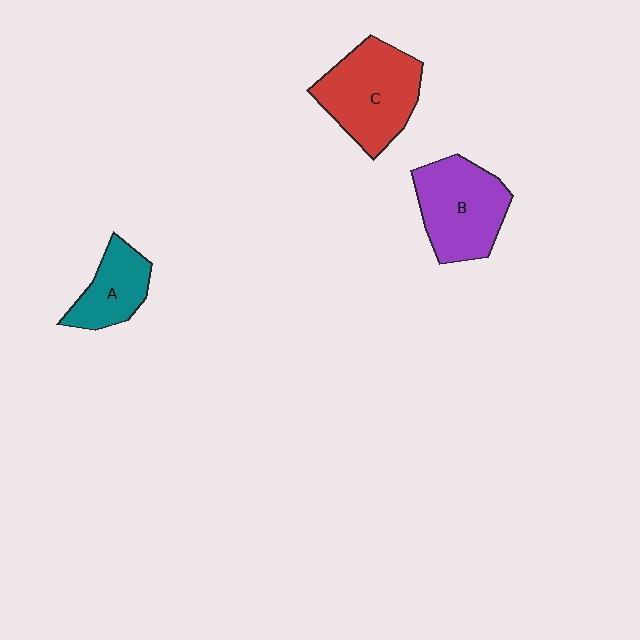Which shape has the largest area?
Shape C (red).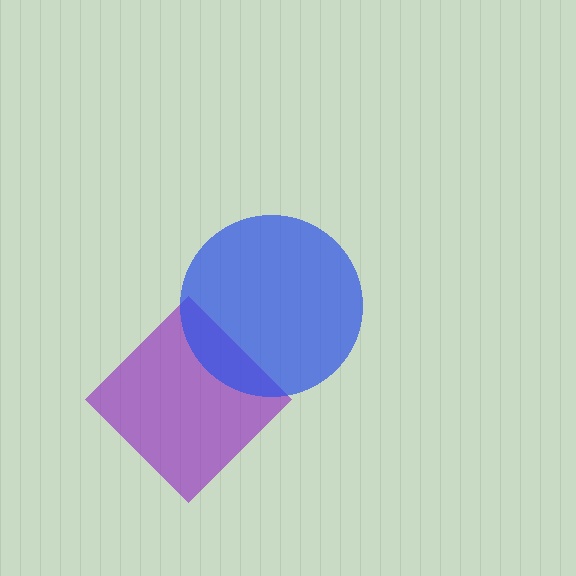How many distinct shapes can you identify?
There are 2 distinct shapes: a purple diamond, a blue circle.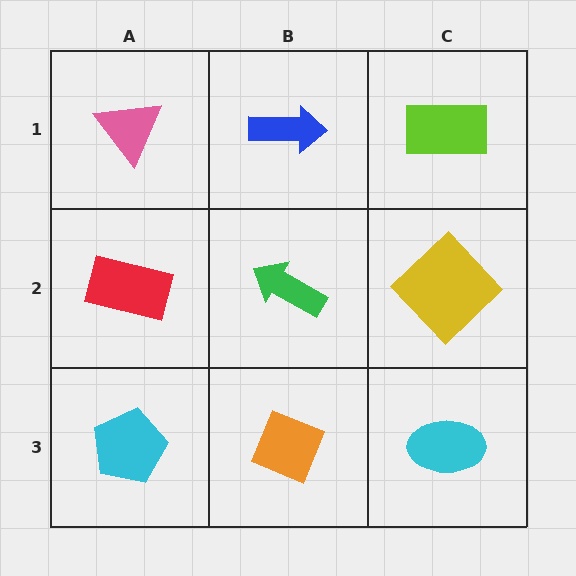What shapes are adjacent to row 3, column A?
A red rectangle (row 2, column A), an orange diamond (row 3, column B).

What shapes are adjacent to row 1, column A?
A red rectangle (row 2, column A), a blue arrow (row 1, column B).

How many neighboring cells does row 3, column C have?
2.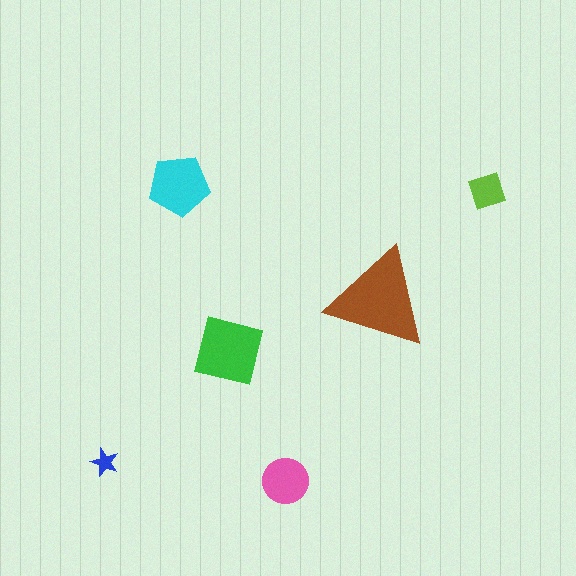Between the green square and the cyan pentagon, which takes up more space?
The green square.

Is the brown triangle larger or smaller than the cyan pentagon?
Larger.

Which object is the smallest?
The blue star.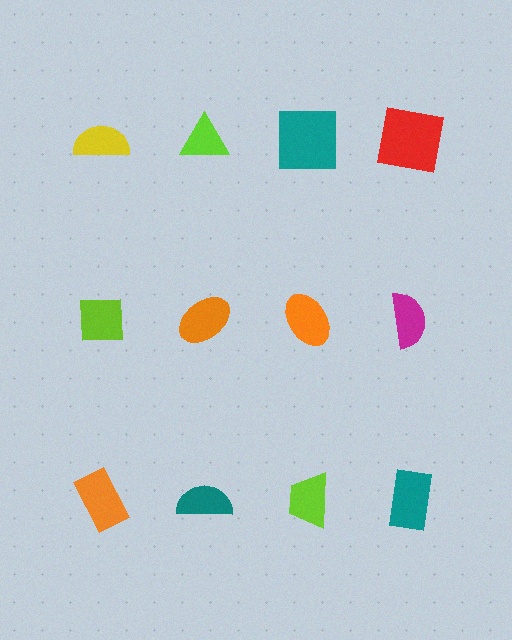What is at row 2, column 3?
An orange ellipse.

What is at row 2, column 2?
An orange ellipse.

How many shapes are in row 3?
4 shapes.